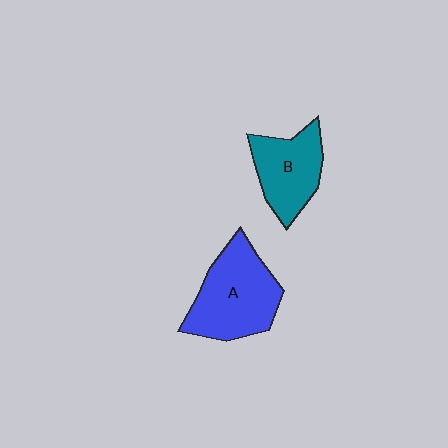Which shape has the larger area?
Shape A (blue).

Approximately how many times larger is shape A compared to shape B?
Approximately 1.4 times.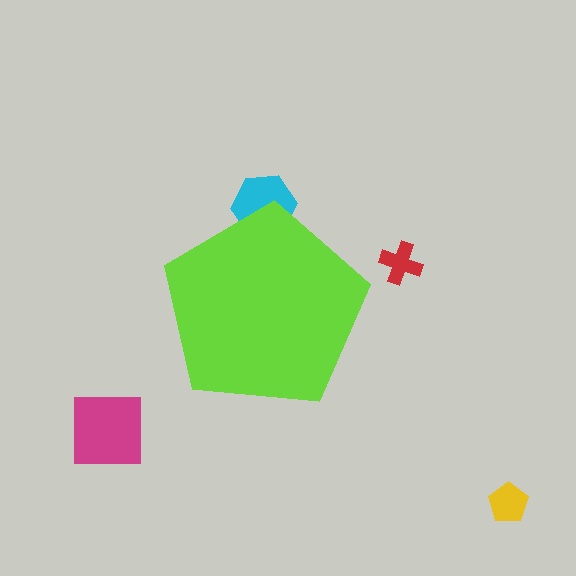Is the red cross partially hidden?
No, the red cross is fully visible.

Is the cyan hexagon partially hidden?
Yes, the cyan hexagon is partially hidden behind the lime pentagon.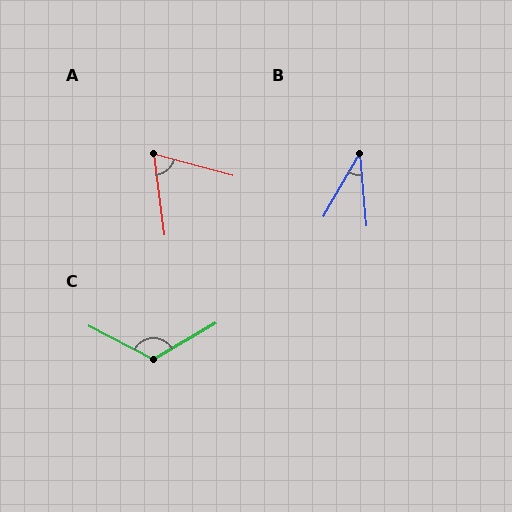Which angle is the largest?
C, at approximately 122 degrees.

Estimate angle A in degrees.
Approximately 68 degrees.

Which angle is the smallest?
B, at approximately 35 degrees.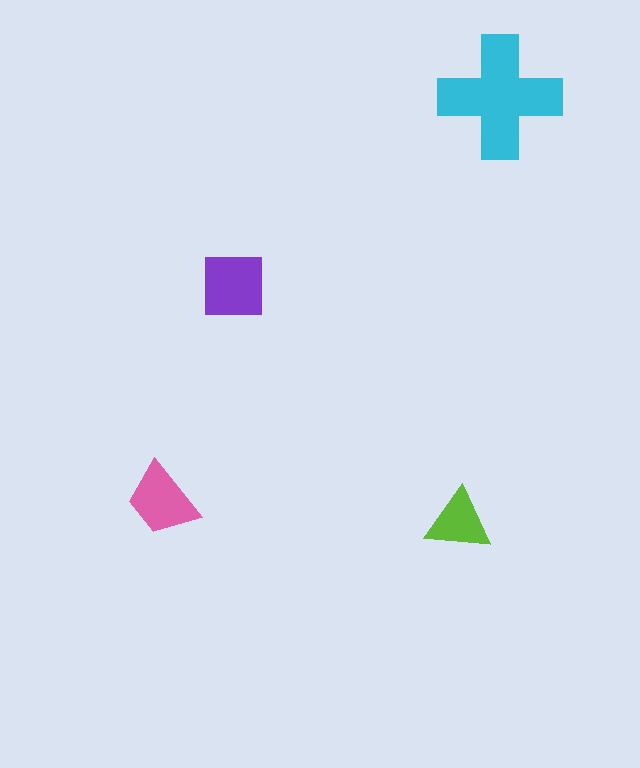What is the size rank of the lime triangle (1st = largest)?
4th.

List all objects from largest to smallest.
The cyan cross, the purple square, the pink trapezoid, the lime triangle.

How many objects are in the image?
There are 4 objects in the image.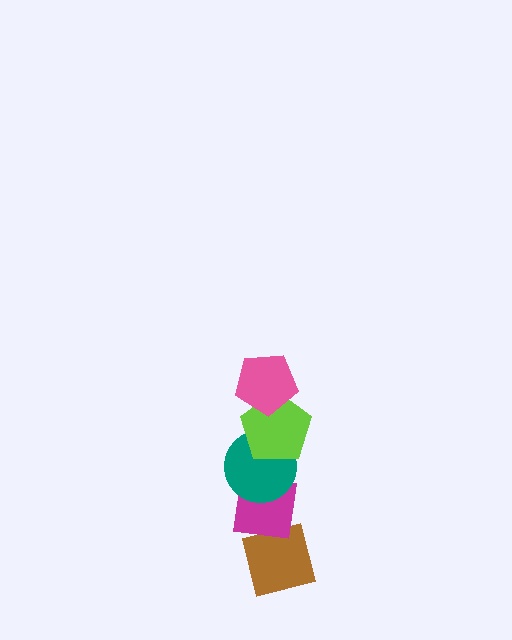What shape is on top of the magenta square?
The teal circle is on top of the magenta square.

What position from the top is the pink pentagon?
The pink pentagon is 1st from the top.